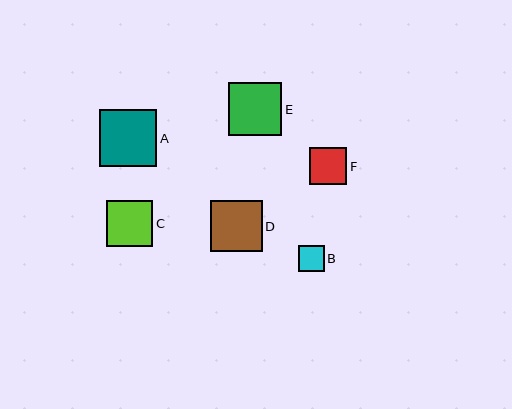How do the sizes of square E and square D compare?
Square E and square D are approximately the same size.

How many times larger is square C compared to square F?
Square C is approximately 1.2 times the size of square F.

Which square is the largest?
Square A is the largest with a size of approximately 57 pixels.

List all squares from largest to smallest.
From largest to smallest: A, E, D, C, F, B.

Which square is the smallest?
Square B is the smallest with a size of approximately 26 pixels.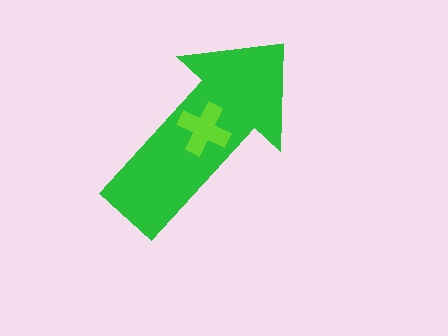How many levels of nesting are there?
2.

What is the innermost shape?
The lime cross.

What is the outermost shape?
The green arrow.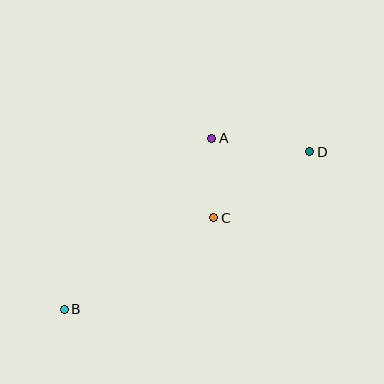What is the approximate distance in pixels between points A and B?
The distance between A and B is approximately 226 pixels.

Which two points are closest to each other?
Points A and C are closest to each other.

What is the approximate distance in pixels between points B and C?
The distance between B and C is approximately 175 pixels.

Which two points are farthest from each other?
Points B and D are farthest from each other.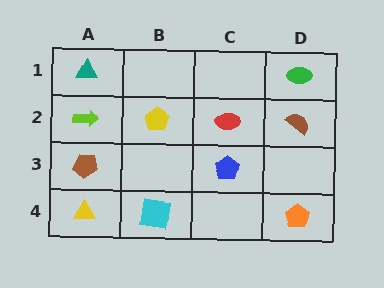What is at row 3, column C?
A blue pentagon.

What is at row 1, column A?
A teal triangle.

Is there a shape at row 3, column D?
No, that cell is empty.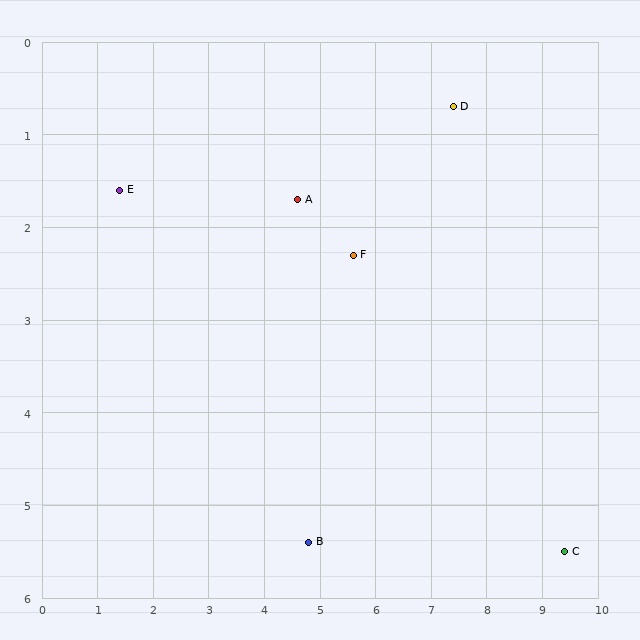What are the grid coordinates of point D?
Point D is at approximately (7.4, 0.7).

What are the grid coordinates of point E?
Point E is at approximately (1.4, 1.6).